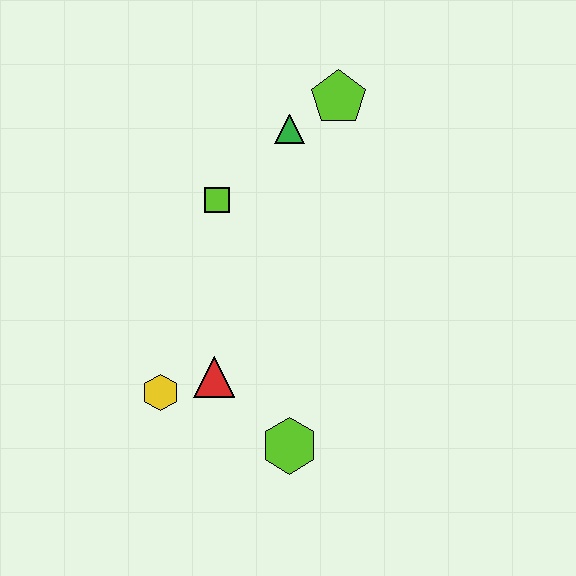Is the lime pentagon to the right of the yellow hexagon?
Yes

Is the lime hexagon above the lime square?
No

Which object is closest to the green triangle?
The lime pentagon is closest to the green triangle.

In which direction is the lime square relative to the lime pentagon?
The lime square is to the left of the lime pentagon.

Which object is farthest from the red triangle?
The lime pentagon is farthest from the red triangle.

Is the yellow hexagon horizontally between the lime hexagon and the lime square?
No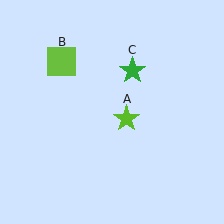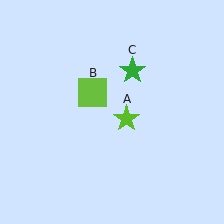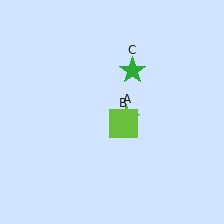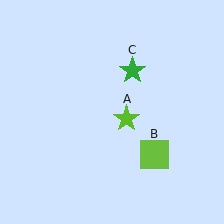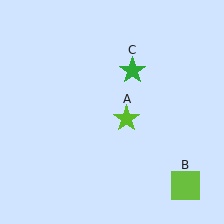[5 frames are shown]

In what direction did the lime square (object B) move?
The lime square (object B) moved down and to the right.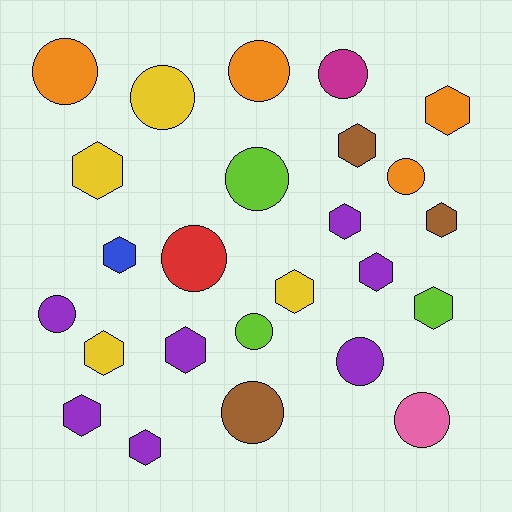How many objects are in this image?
There are 25 objects.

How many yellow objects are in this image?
There are 4 yellow objects.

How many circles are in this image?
There are 12 circles.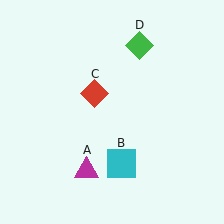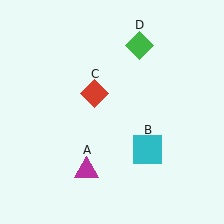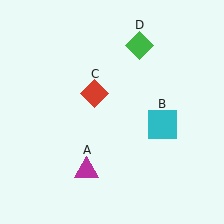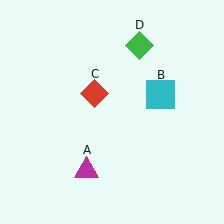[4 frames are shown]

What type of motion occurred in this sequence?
The cyan square (object B) rotated counterclockwise around the center of the scene.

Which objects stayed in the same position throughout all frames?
Magenta triangle (object A) and red diamond (object C) and green diamond (object D) remained stationary.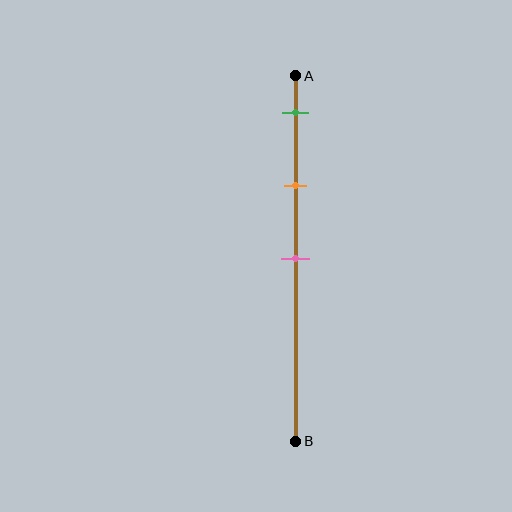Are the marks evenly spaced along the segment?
Yes, the marks are approximately evenly spaced.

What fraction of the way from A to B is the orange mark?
The orange mark is approximately 30% (0.3) of the way from A to B.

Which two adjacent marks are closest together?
The green and orange marks are the closest adjacent pair.